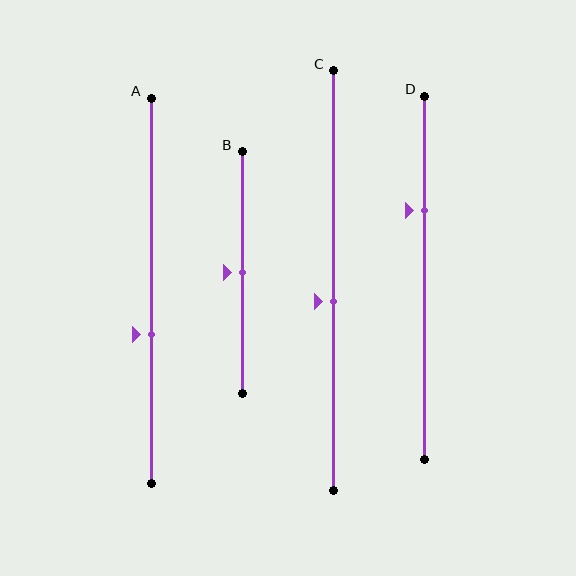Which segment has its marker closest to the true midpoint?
Segment B has its marker closest to the true midpoint.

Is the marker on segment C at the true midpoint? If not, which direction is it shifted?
No, the marker on segment C is shifted downward by about 5% of the segment length.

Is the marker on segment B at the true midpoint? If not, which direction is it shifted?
Yes, the marker on segment B is at the true midpoint.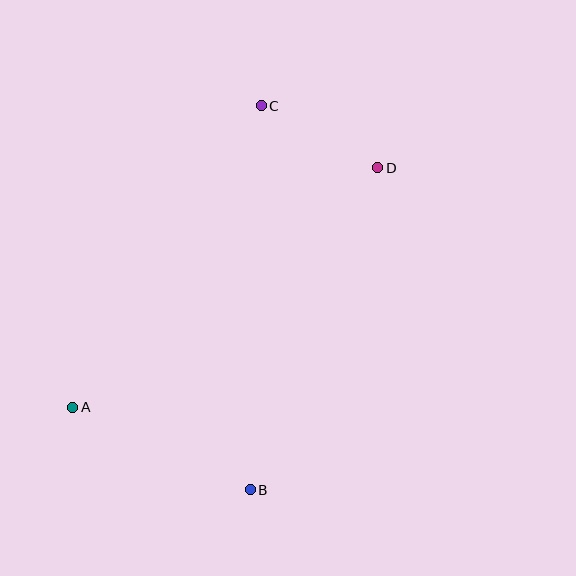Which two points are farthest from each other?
Points A and D are farthest from each other.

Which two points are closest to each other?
Points C and D are closest to each other.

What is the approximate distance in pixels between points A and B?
The distance between A and B is approximately 196 pixels.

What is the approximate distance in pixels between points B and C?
The distance between B and C is approximately 384 pixels.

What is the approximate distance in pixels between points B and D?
The distance between B and D is approximately 346 pixels.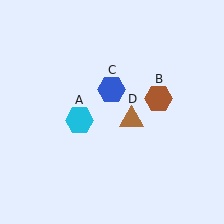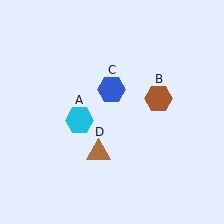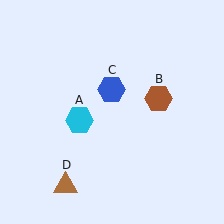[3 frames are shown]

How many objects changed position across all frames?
1 object changed position: brown triangle (object D).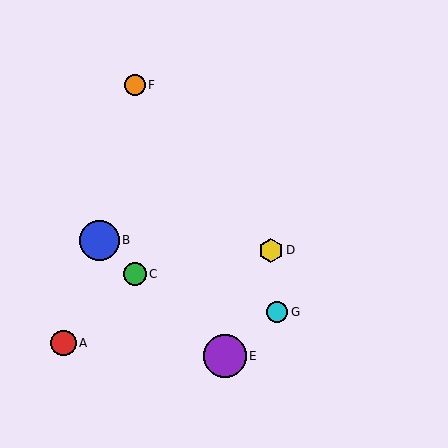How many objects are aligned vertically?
2 objects (C, F) are aligned vertically.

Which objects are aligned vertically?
Objects C, F are aligned vertically.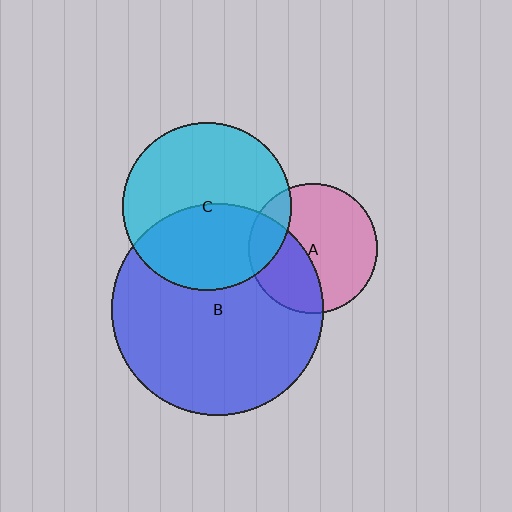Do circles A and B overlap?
Yes.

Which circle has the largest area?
Circle B (blue).